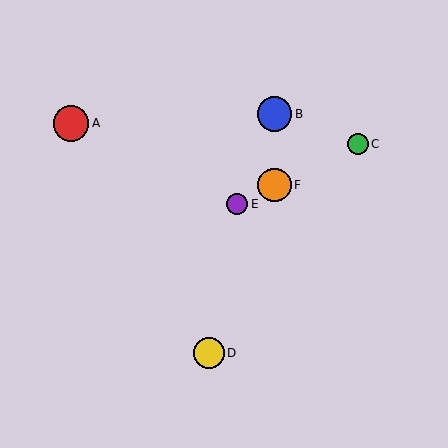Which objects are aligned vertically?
Objects B, F are aligned vertically.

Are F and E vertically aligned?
No, F is at x≈275 and E is at x≈237.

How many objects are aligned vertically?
2 objects (B, F) are aligned vertically.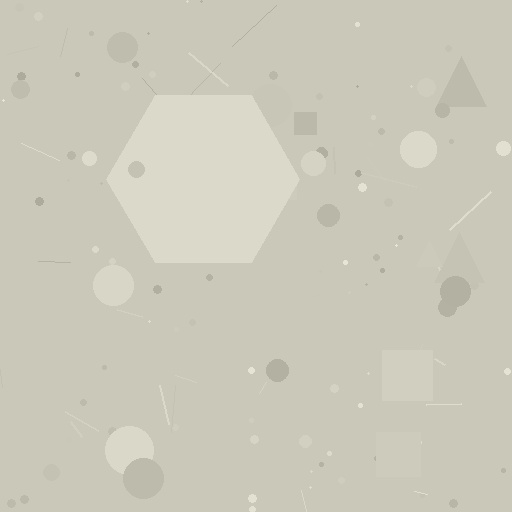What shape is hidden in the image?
A hexagon is hidden in the image.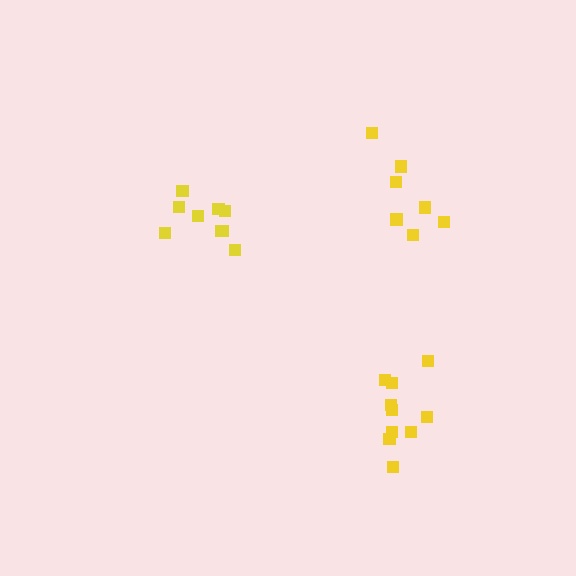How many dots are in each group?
Group 1: 7 dots, Group 2: 9 dots, Group 3: 10 dots (26 total).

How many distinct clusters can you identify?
There are 3 distinct clusters.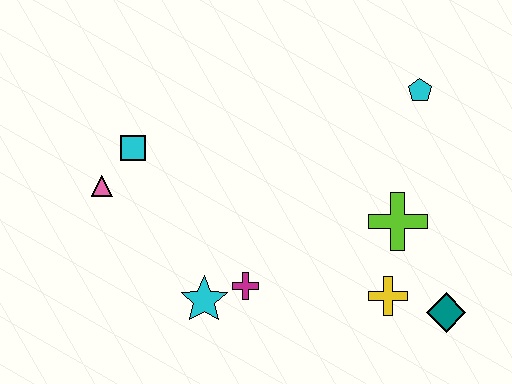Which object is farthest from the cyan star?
The cyan pentagon is farthest from the cyan star.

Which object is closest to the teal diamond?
The yellow cross is closest to the teal diamond.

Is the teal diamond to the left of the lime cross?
No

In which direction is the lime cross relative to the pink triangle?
The lime cross is to the right of the pink triangle.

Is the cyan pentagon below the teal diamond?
No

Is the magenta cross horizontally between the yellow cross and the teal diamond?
No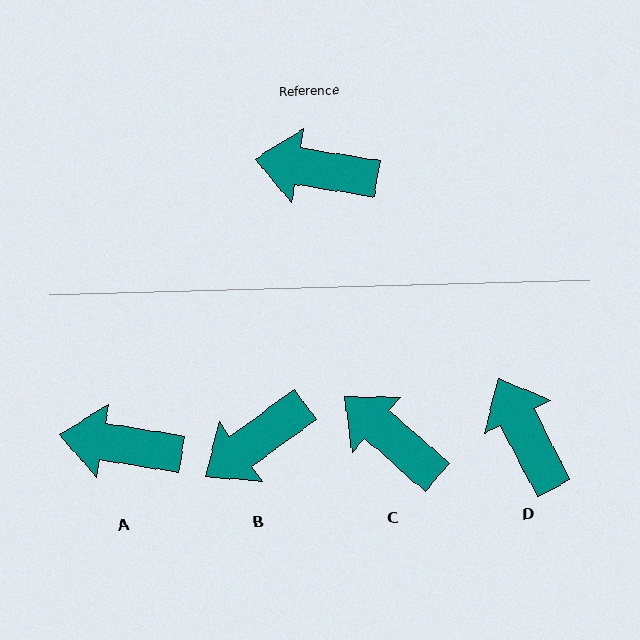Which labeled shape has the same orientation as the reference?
A.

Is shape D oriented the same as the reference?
No, it is off by about 54 degrees.